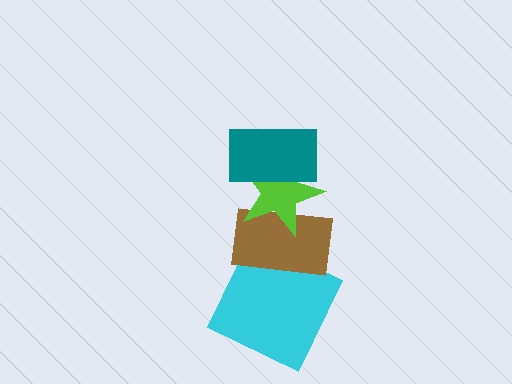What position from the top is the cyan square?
The cyan square is 4th from the top.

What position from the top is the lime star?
The lime star is 2nd from the top.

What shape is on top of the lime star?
The teal rectangle is on top of the lime star.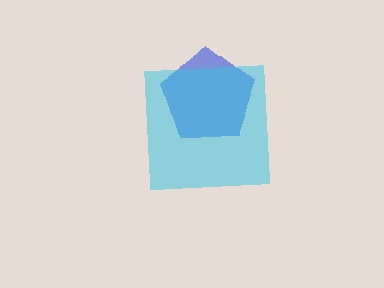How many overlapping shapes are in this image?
There are 2 overlapping shapes in the image.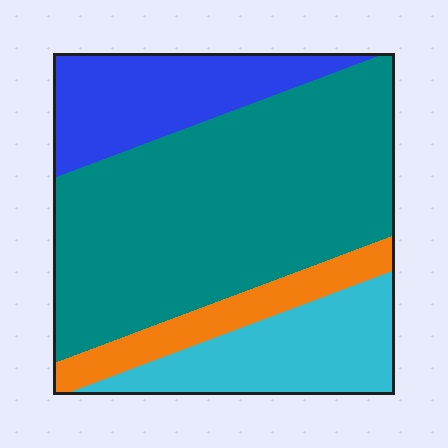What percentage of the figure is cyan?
Cyan takes up between a sixth and a third of the figure.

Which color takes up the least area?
Orange, at roughly 10%.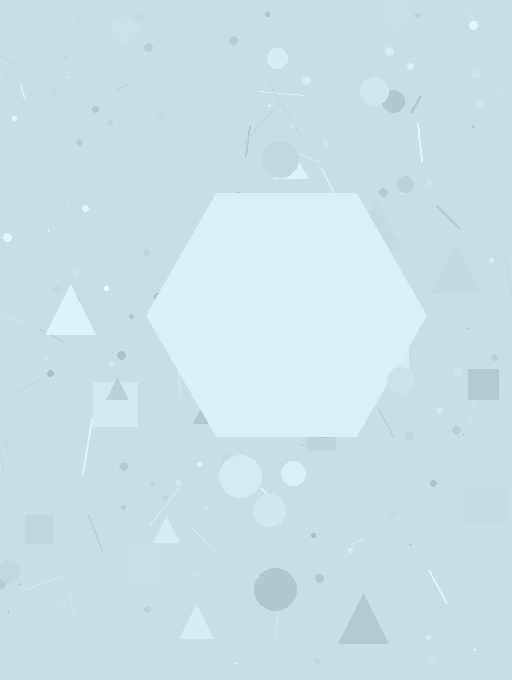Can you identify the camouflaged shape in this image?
The camouflaged shape is a hexagon.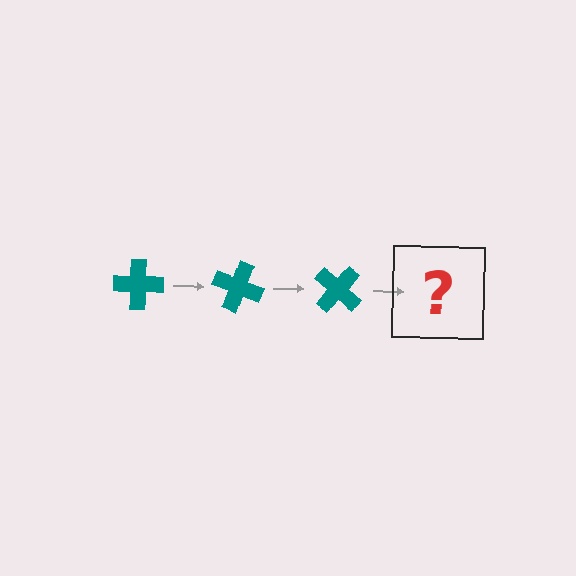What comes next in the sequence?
The next element should be a teal cross rotated 60 degrees.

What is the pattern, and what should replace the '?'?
The pattern is that the cross rotates 20 degrees each step. The '?' should be a teal cross rotated 60 degrees.